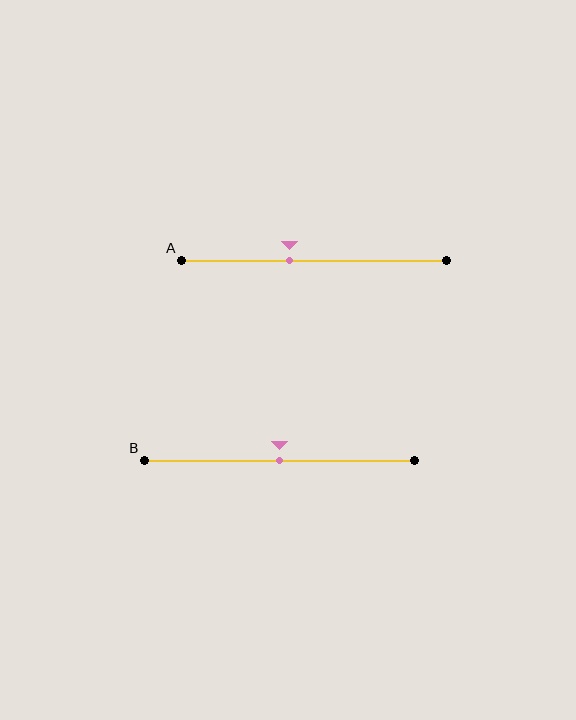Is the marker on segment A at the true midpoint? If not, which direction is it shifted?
No, the marker on segment A is shifted to the left by about 9% of the segment length.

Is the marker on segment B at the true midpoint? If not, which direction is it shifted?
Yes, the marker on segment B is at the true midpoint.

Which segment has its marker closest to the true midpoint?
Segment B has its marker closest to the true midpoint.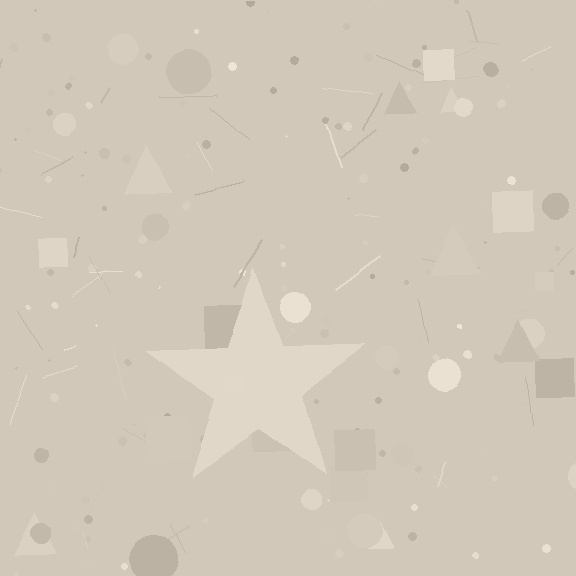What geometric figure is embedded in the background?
A star is embedded in the background.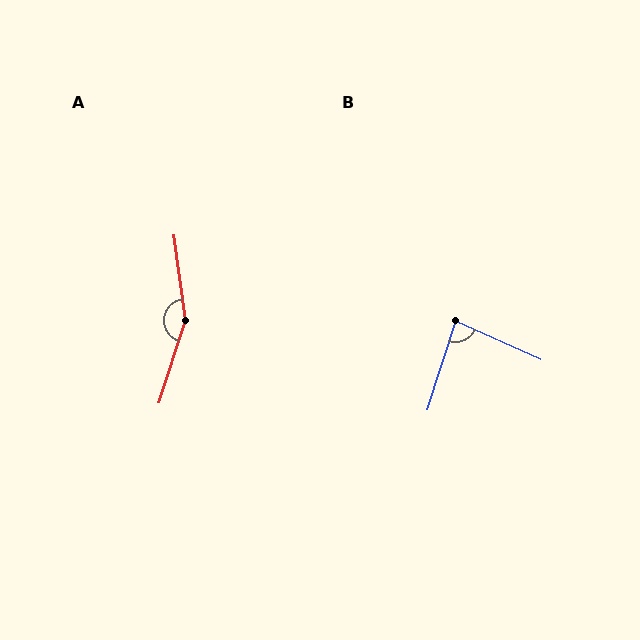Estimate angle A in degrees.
Approximately 155 degrees.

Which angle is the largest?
A, at approximately 155 degrees.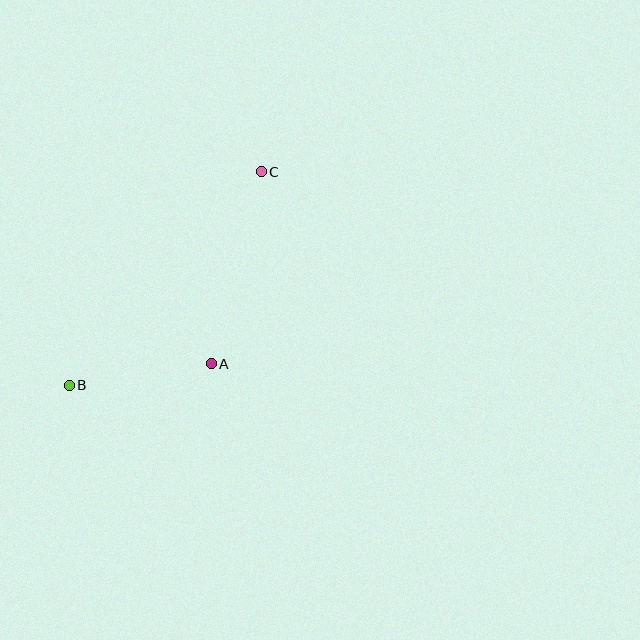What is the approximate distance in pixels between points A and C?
The distance between A and C is approximately 199 pixels.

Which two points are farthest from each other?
Points B and C are farthest from each other.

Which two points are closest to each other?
Points A and B are closest to each other.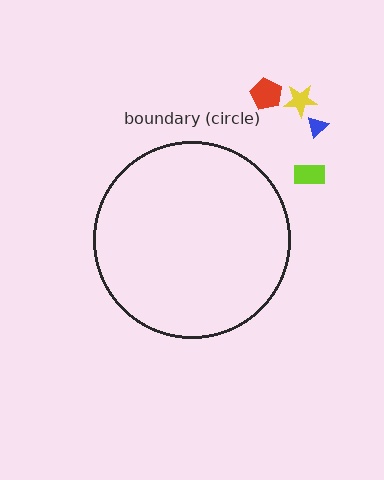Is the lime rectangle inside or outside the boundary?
Outside.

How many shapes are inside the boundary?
0 inside, 4 outside.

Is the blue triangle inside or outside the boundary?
Outside.